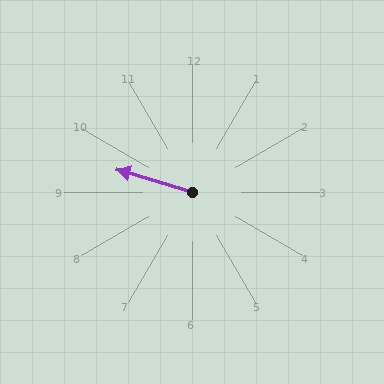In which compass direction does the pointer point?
West.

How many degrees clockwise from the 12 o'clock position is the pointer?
Approximately 287 degrees.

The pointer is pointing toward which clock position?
Roughly 10 o'clock.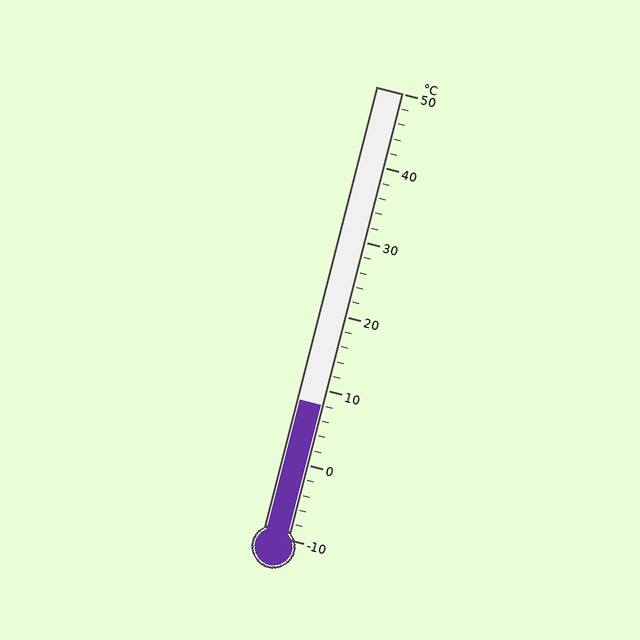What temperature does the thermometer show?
The thermometer shows approximately 8°C.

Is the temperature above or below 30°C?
The temperature is below 30°C.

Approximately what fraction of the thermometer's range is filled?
The thermometer is filled to approximately 30% of its range.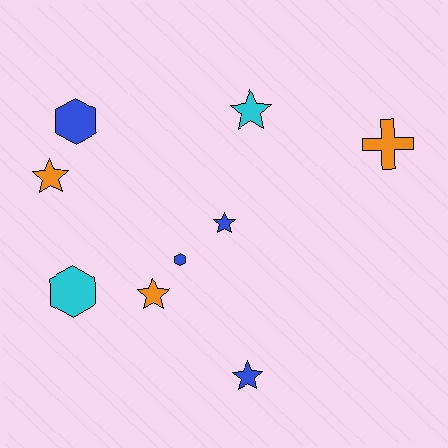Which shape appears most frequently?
Star, with 5 objects.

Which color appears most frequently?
Blue, with 4 objects.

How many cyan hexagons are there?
There is 1 cyan hexagon.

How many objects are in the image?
There are 9 objects.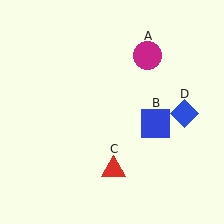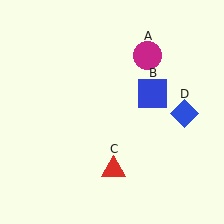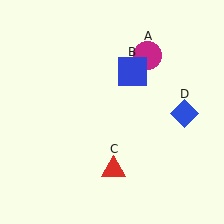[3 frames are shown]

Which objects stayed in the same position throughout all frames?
Magenta circle (object A) and red triangle (object C) and blue diamond (object D) remained stationary.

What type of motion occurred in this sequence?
The blue square (object B) rotated counterclockwise around the center of the scene.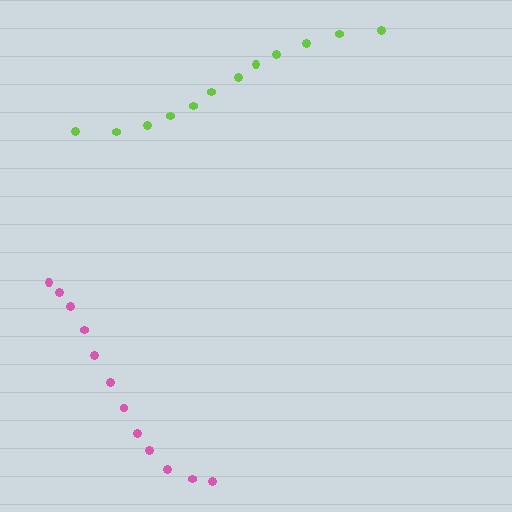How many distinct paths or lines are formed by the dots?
There are 2 distinct paths.